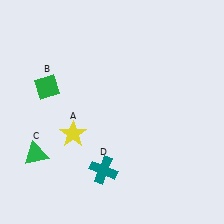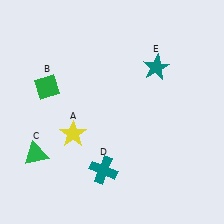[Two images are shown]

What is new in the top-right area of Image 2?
A teal star (E) was added in the top-right area of Image 2.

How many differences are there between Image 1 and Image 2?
There is 1 difference between the two images.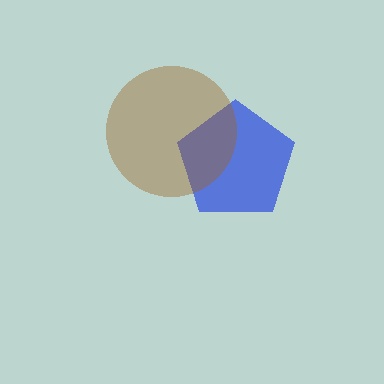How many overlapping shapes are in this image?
There are 2 overlapping shapes in the image.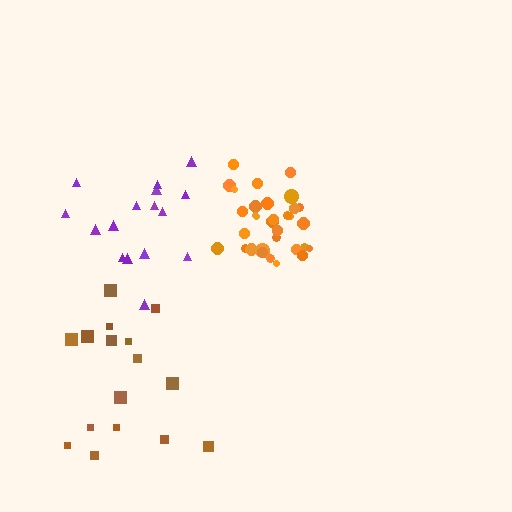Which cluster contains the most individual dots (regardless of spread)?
Orange (34).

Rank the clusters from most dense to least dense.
orange, purple, brown.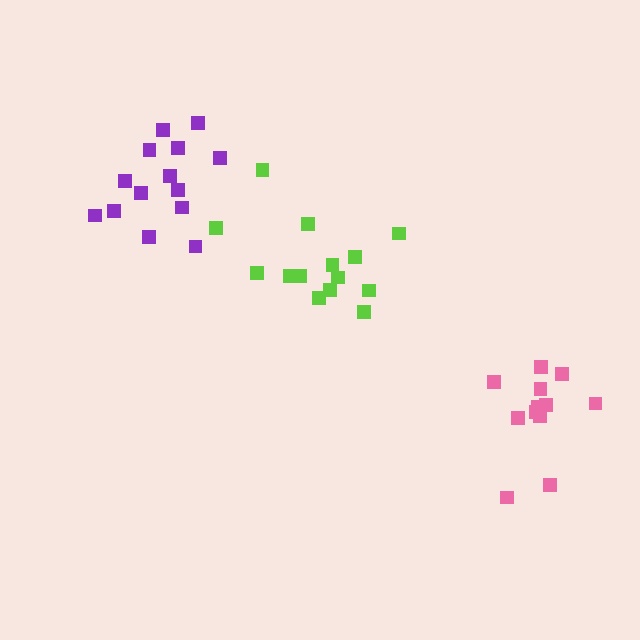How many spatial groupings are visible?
There are 3 spatial groupings.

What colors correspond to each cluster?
The clusters are colored: lime, pink, purple.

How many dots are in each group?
Group 1: 14 dots, Group 2: 12 dots, Group 3: 14 dots (40 total).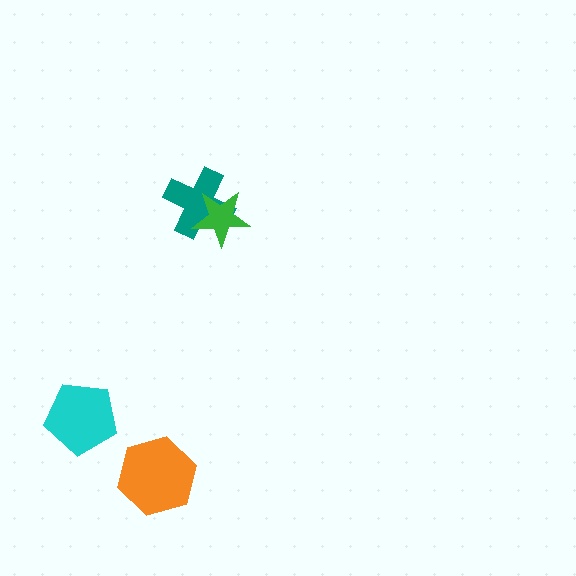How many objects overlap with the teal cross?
1 object overlaps with the teal cross.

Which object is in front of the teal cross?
The green star is in front of the teal cross.